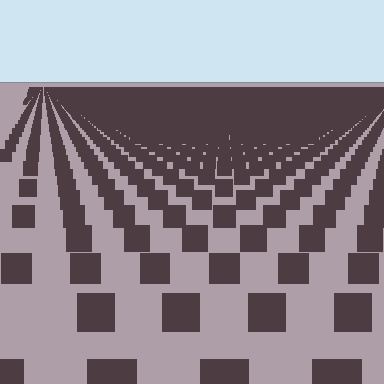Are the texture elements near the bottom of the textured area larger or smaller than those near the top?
Larger. Near the bottom, elements are closer to the viewer and appear at a bigger on-screen size.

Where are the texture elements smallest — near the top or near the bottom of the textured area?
Near the top.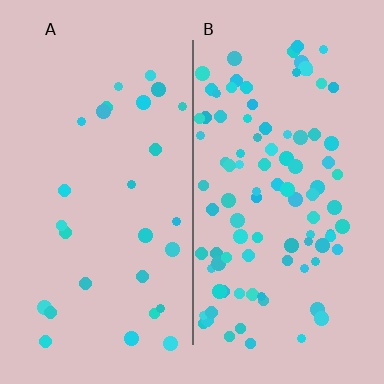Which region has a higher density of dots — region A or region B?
B (the right).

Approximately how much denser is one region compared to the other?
Approximately 3.5× — region B over region A.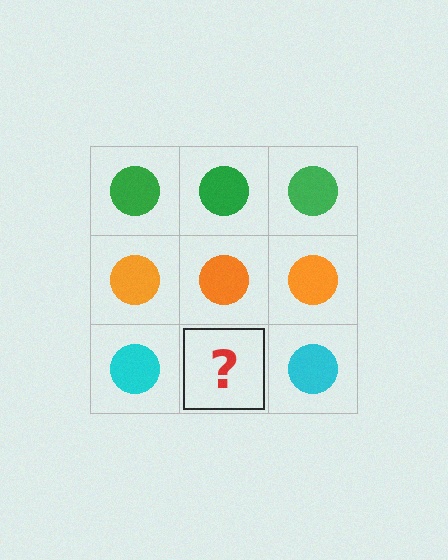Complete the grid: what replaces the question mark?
The question mark should be replaced with a cyan circle.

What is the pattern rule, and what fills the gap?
The rule is that each row has a consistent color. The gap should be filled with a cyan circle.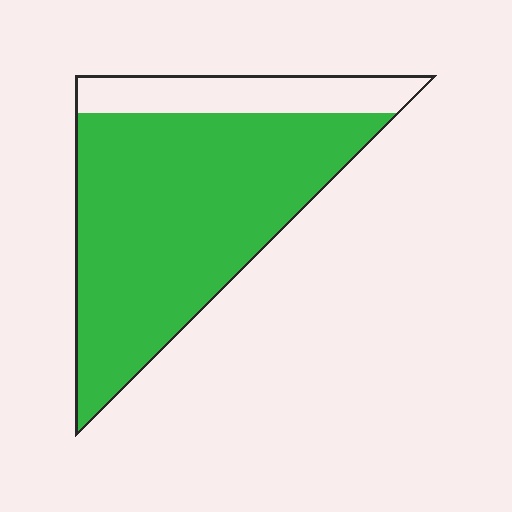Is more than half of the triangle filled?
Yes.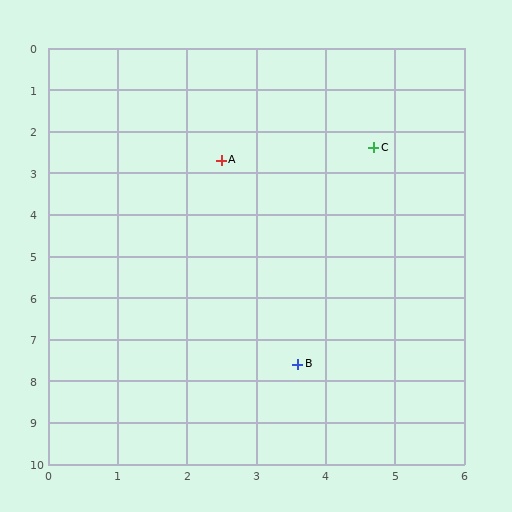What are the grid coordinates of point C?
Point C is at approximately (4.7, 2.4).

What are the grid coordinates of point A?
Point A is at approximately (2.5, 2.7).